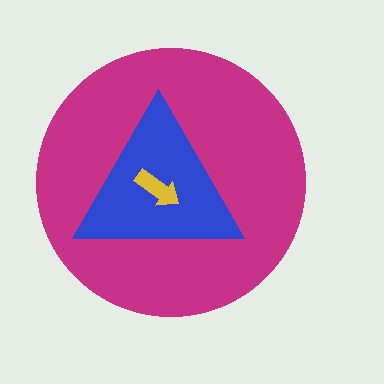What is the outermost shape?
The magenta circle.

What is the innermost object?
The yellow arrow.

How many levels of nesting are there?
3.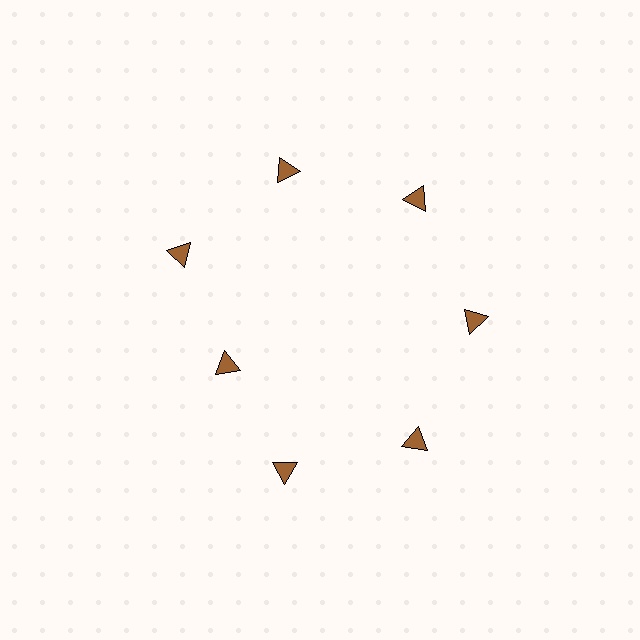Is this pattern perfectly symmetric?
No. The 7 brown triangles are arranged in a ring, but one element near the 8 o'clock position is pulled inward toward the center, breaking the 7-fold rotational symmetry.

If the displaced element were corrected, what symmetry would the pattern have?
It would have 7-fold rotational symmetry — the pattern would map onto itself every 51 degrees.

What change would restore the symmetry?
The symmetry would be restored by moving it outward, back onto the ring so that all 7 triangles sit at equal angles and equal distance from the center.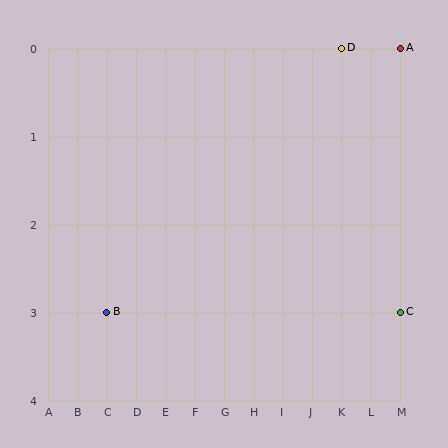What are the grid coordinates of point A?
Point A is at grid coordinates (M, 0).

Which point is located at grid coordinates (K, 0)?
Point D is at (K, 0).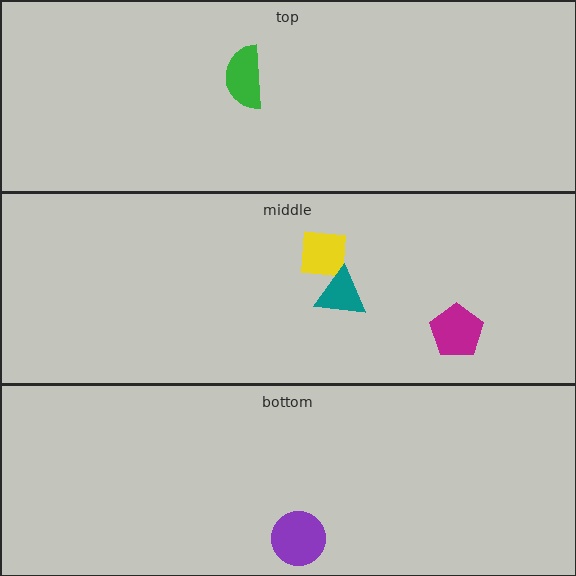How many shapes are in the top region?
1.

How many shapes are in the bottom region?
1.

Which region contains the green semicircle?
The top region.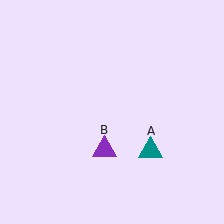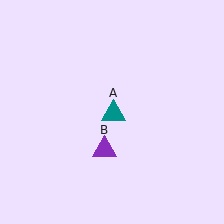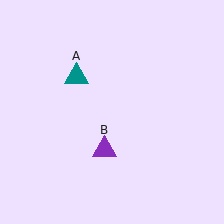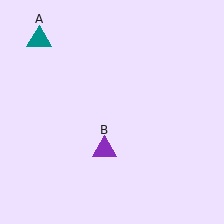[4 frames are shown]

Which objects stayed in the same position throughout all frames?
Purple triangle (object B) remained stationary.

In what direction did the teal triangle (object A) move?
The teal triangle (object A) moved up and to the left.